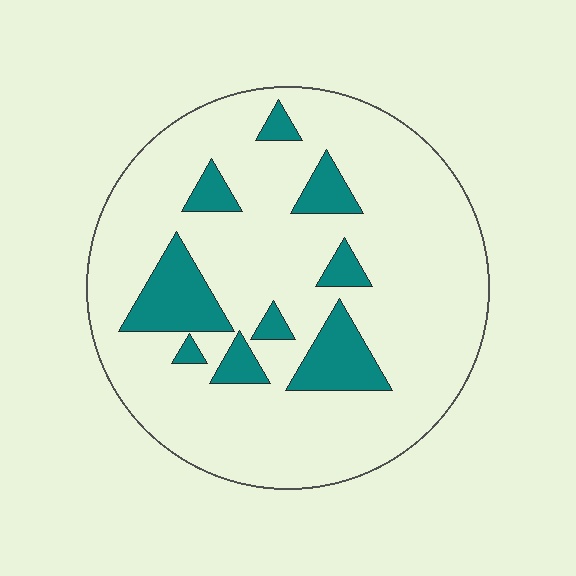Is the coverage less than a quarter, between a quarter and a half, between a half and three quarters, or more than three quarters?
Less than a quarter.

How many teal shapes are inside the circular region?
9.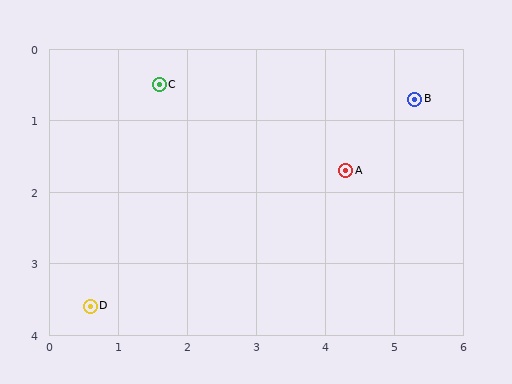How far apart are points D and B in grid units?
Points D and B are about 5.5 grid units apart.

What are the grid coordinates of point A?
Point A is at approximately (4.3, 1.7).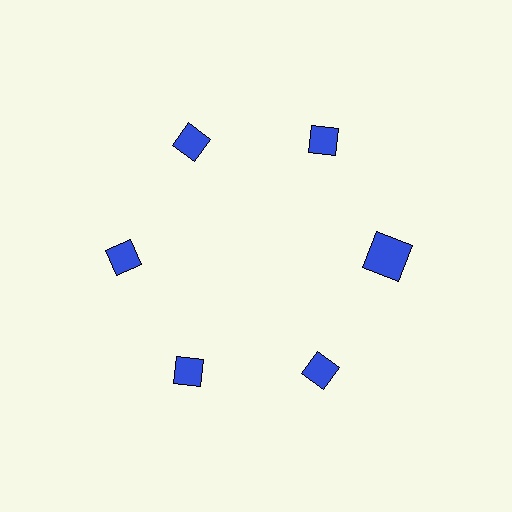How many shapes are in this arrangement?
There are 6 shapes arranged in a ring pattern.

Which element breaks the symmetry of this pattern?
The blue square at roughly the 3 o'clock position breaks the symmetry. All other shapes are blue diamonds.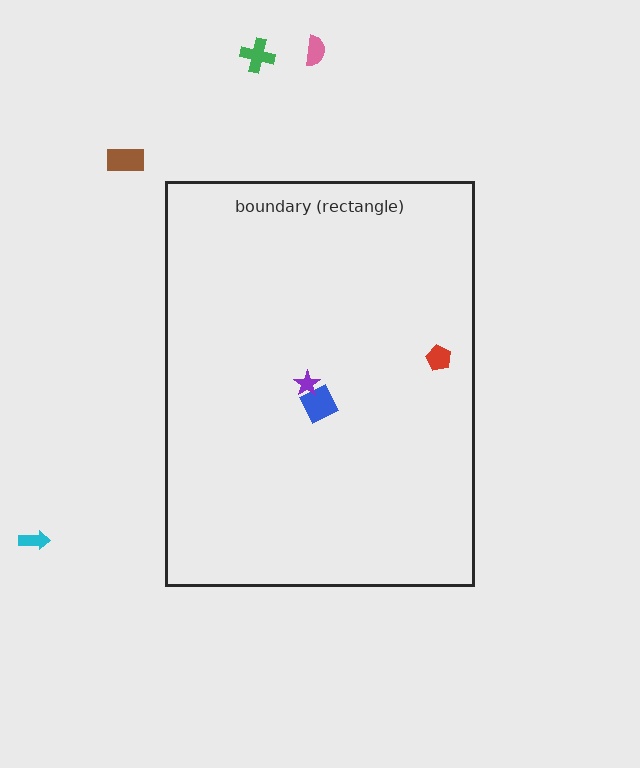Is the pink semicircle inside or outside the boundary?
Outside.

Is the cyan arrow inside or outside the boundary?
Outside.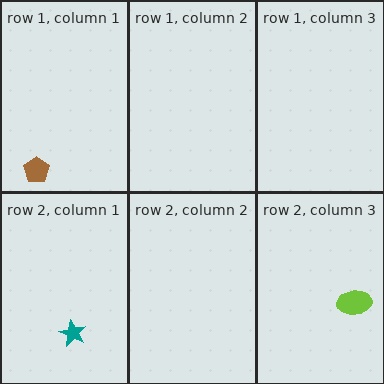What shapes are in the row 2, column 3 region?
The lime ellipse.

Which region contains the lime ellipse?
The row 2, column 3 region.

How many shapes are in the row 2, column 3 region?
1.